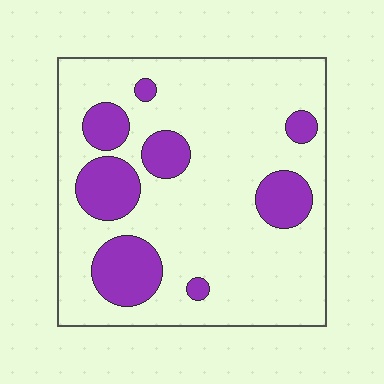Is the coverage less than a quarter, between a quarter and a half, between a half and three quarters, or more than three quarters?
Less than a quarter.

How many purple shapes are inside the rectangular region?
8.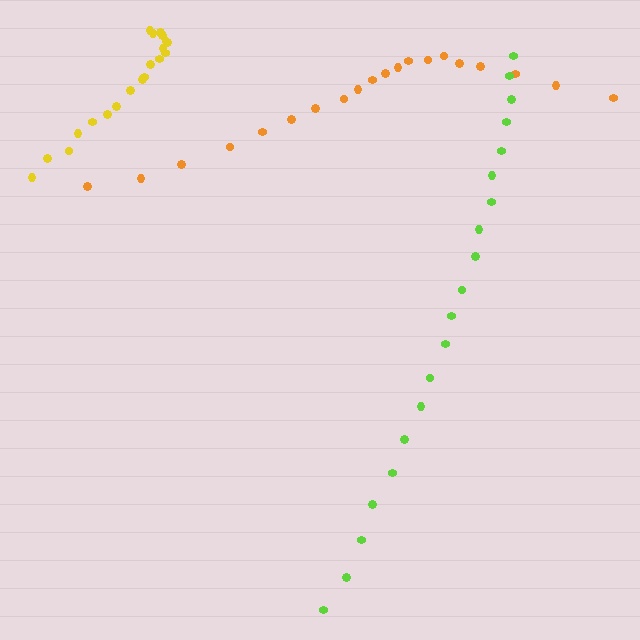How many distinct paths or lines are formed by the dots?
There are 3 distinct paths.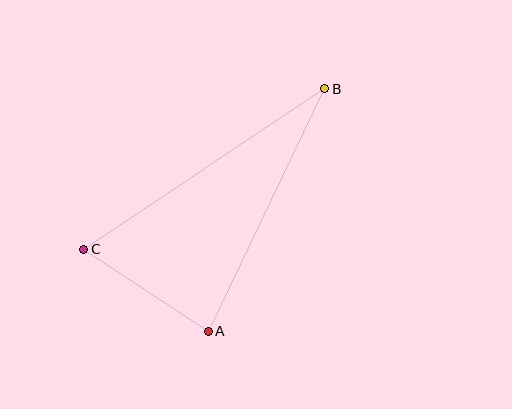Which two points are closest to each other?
Points A and C are closest to each other.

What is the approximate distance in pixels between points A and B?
The distance between A and B is approximately 269 pixels.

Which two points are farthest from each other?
Points B and C are farthest from each other.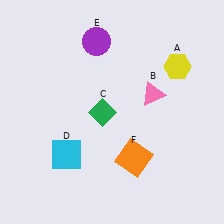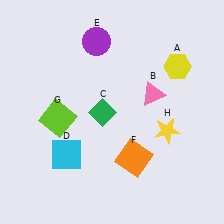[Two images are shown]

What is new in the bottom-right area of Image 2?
A yellow star (H) was added in the bottom-right area of Image 2.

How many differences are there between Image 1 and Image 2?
There are 2 differences between the two images.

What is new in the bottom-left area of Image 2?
A lime square (G) was added in the bottom-left area of Image 2.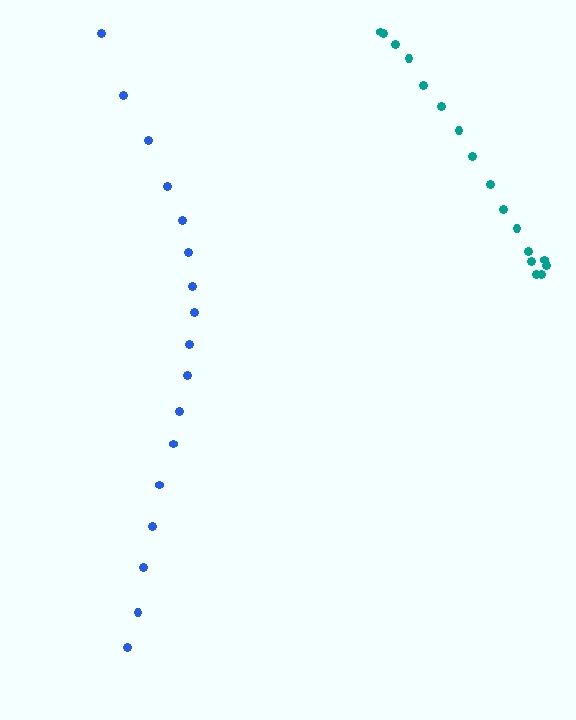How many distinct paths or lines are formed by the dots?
There are 2 distinct paths.